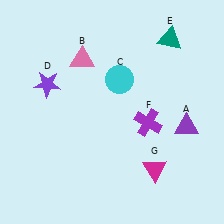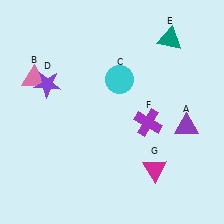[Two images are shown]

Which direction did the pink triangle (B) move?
The pink triangle (B) moved left.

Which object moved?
The pink triangle (B) moved left.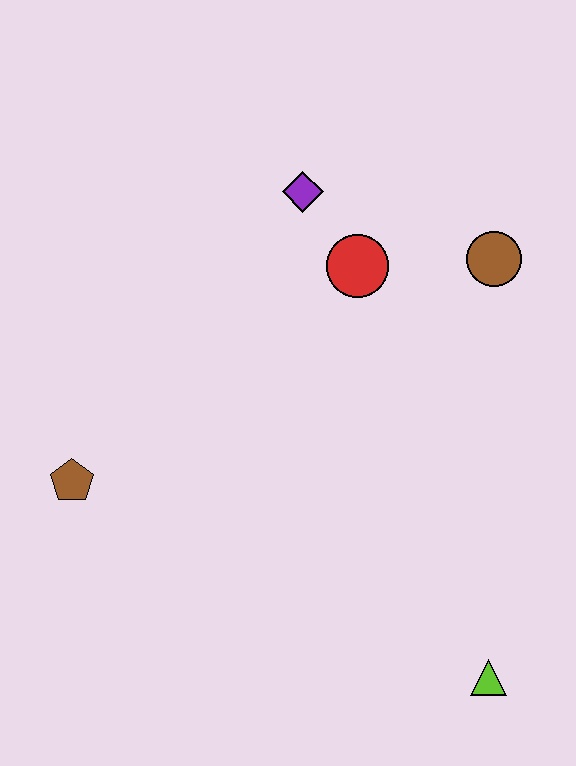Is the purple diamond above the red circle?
Yes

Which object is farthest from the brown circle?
The brown pentagon is farthest from the brown circle.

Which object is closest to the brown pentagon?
The red circle is closest to the brown pentagon.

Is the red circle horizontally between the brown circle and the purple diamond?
Yes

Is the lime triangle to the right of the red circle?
Yes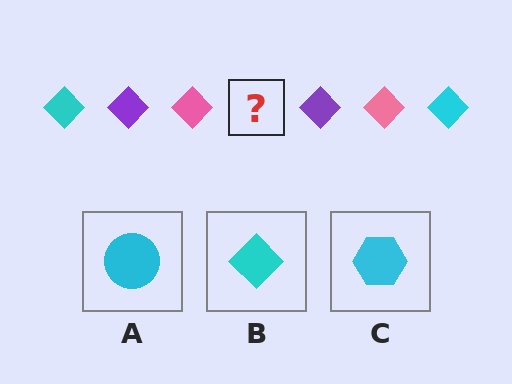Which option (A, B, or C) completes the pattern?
B.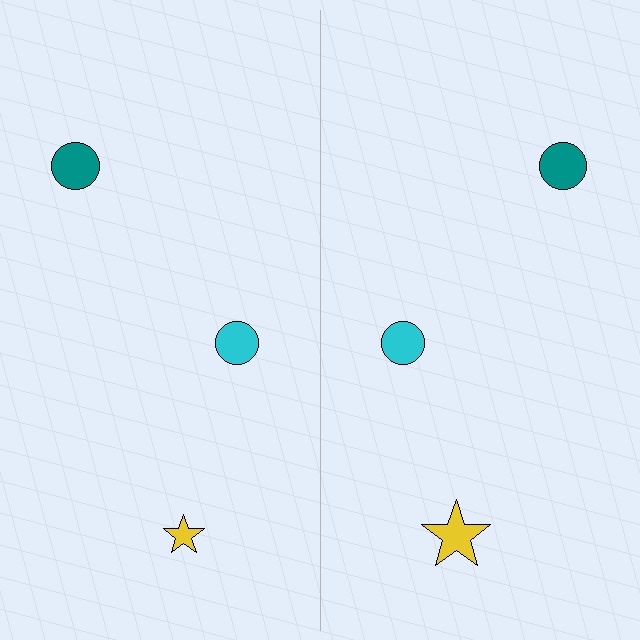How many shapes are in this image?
There are 6 shapes in this image.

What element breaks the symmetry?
The yellow star on the right side has a different size than its mirror counterpart.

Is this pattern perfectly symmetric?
No, the pattern is not perfectly symmetric. The yellow star on the right side has a different size than its mirror counterpart.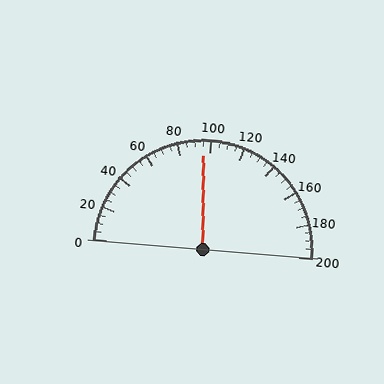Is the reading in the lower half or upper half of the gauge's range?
The reading is in the lower half of the range (0 to 200).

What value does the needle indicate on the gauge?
The needle indicates approximately 95.